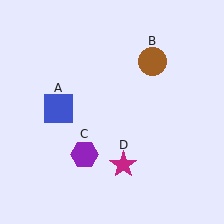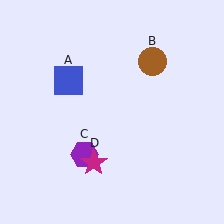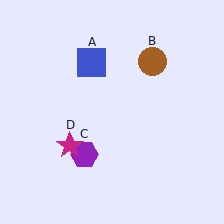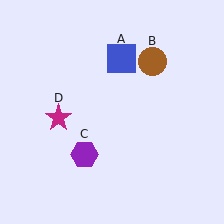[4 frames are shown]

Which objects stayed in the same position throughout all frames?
Brown circle (object B) and purple hexagon (object C) remained stationary.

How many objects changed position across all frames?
2 objects changed position: blue square (object A), magenta star (object D).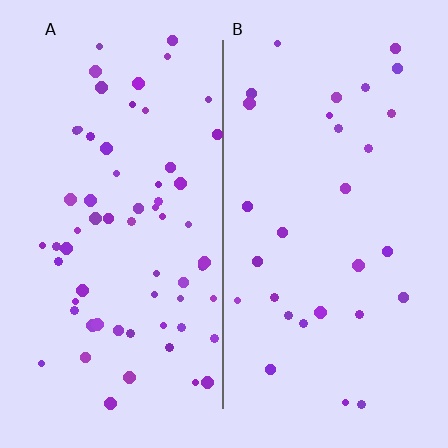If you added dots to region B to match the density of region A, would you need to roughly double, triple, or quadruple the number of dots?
Approximately double.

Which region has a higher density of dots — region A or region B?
A (the left).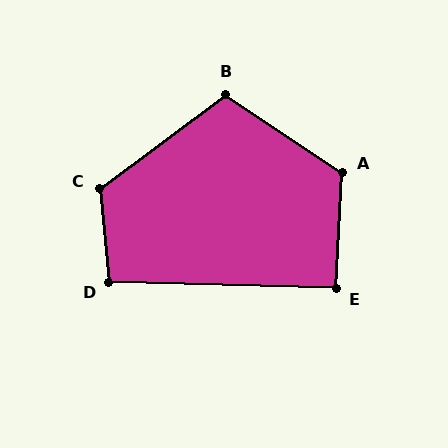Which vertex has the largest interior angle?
C, at approximately 121 degrees.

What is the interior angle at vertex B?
Approximately 110 degrees (obtuse).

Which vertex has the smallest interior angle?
E, at approximately 92 degrees.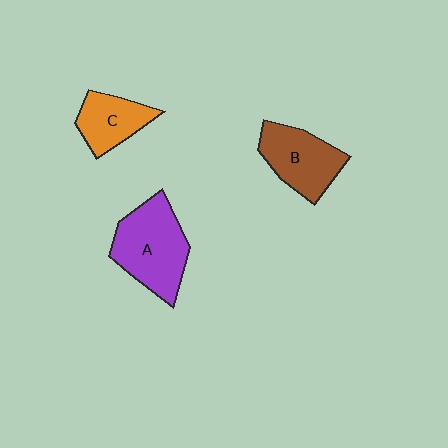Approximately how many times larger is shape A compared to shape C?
Approximately 1.7 times.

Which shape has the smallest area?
Shape C (orange).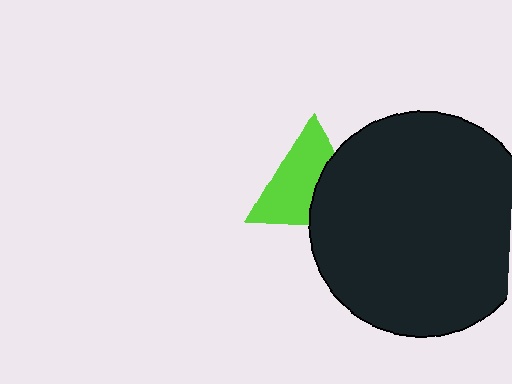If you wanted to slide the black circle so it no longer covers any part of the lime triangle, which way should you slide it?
Slide it right — that is the most direct way to separate the two shapes.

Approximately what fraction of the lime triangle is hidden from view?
Roughly 38% of the lime triangle is hidden behind the black circle.